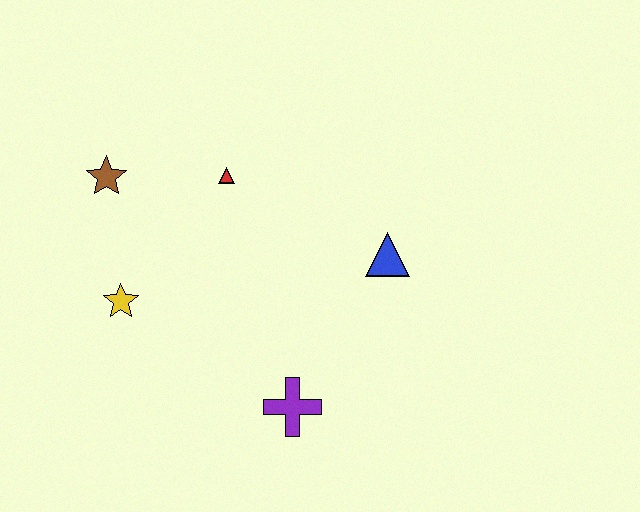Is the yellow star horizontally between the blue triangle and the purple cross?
No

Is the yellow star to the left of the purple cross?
Yes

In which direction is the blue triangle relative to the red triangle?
The blue triangle is to the right of the red triangle.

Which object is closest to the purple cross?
The blue triangle is closest to the purple cross.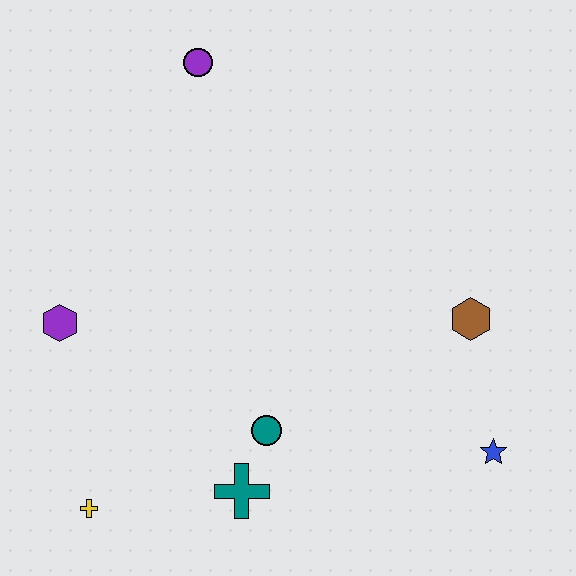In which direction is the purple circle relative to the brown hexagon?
The purple circle is to the left of the brown hexagon.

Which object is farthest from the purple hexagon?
The blue star is farthest from the purple hexagon.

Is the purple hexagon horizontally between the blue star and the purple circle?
No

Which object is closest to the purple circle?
The purple hexagon is closest to the purple circle.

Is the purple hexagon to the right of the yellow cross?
No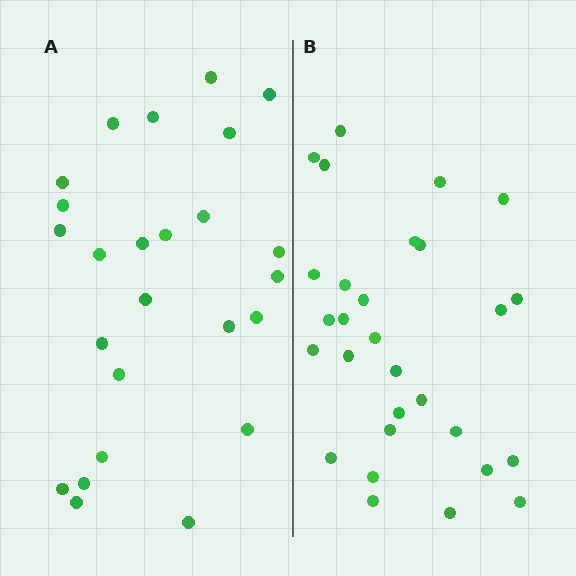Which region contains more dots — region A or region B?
Region B (the right region) has more dots.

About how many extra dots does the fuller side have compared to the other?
Region B has about 4 more dots than region A.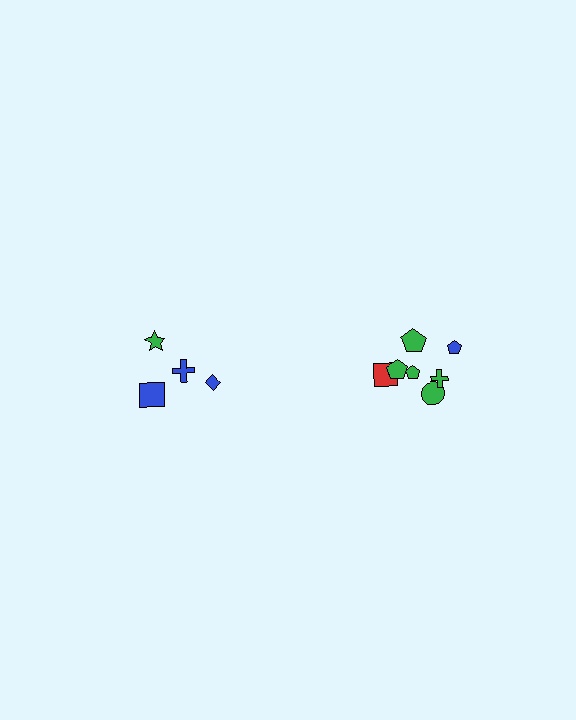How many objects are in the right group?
There are 7 objects.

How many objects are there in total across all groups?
There are 11 objects.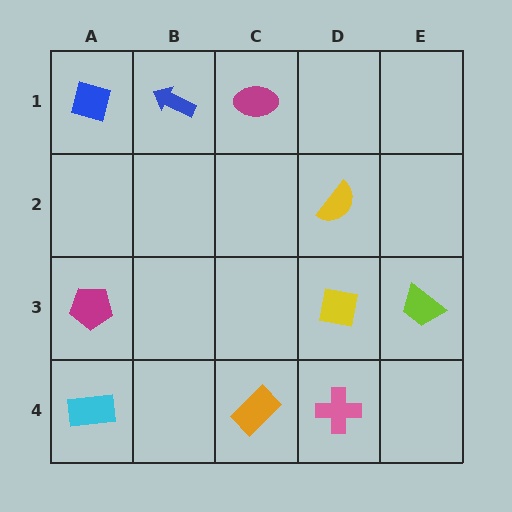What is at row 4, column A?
A cyan rectangle.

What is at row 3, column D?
A yellow square.